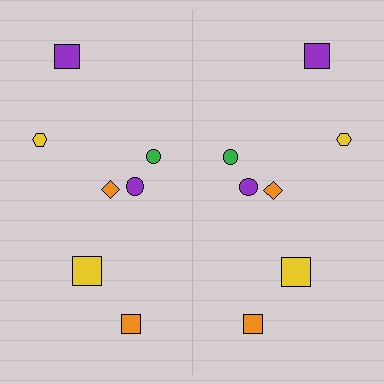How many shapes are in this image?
There are 14 shapes in this image.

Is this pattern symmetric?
Yes, this pattern has bilateral (reflection) symmetry.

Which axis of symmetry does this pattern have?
The pattern has a vertical axis of symmetry running through the center of the image.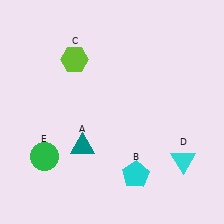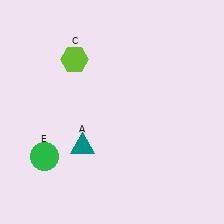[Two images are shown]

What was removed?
The cyan triangle (D), the cyan pentagon (B) were removed in Image 2.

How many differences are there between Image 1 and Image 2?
There are 2 differences between the two images.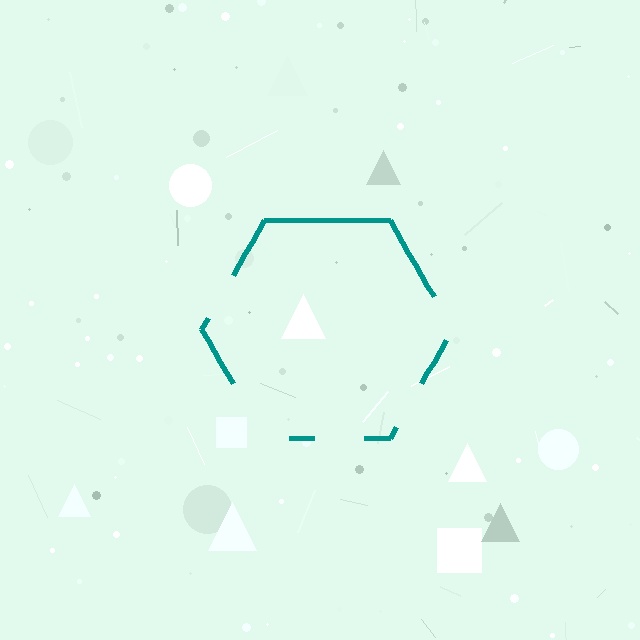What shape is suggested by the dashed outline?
The dashed outline suggests a hexagon.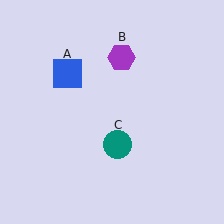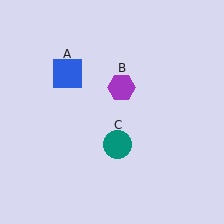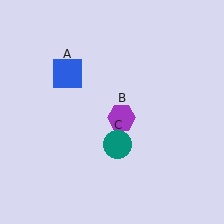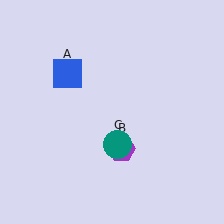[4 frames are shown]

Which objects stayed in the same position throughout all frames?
Blue square (object A) and teal circle (object C) remained stationary.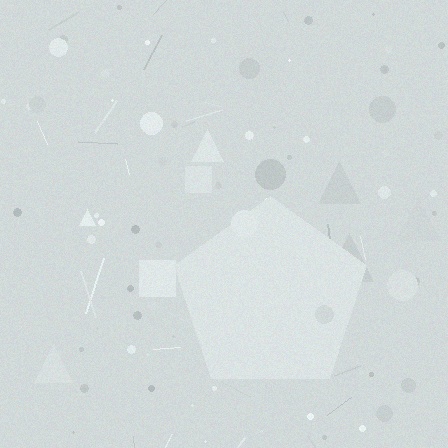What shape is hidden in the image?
A pentagon is hidden in the image.